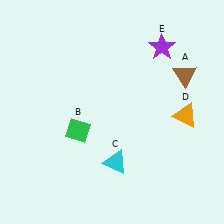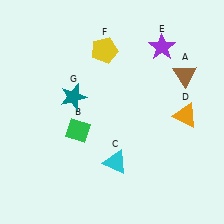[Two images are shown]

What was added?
A yellow pentagon (F), a teal star (G) were added in Image 2.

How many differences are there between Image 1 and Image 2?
There are 2 differences between the two images.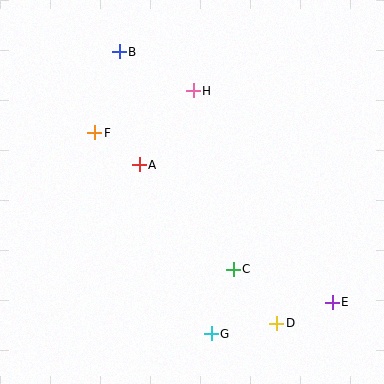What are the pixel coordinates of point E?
Point E is at (332, 302).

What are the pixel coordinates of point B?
Point B is at (119, 52).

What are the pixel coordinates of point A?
Point A is at (139, 165).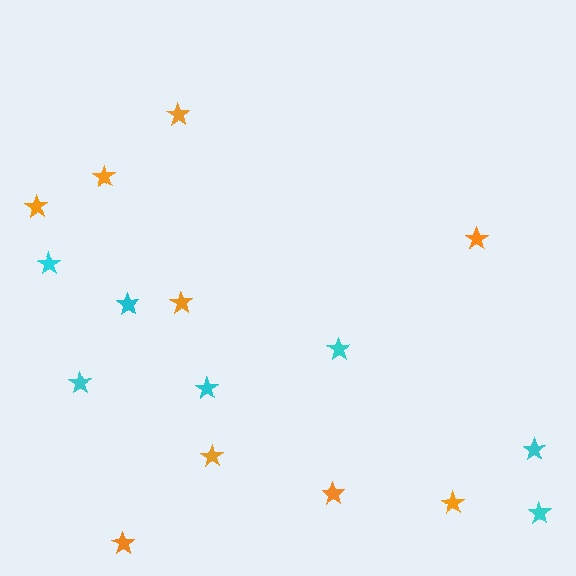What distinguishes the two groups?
There are 2 groups: one group of cyan stars (7) and one group of orange stars (9).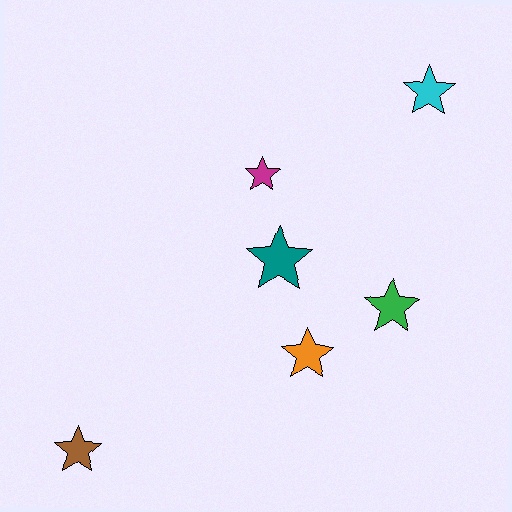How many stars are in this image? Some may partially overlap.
There are 6 stars.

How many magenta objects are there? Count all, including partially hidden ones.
There is 1 magenta object.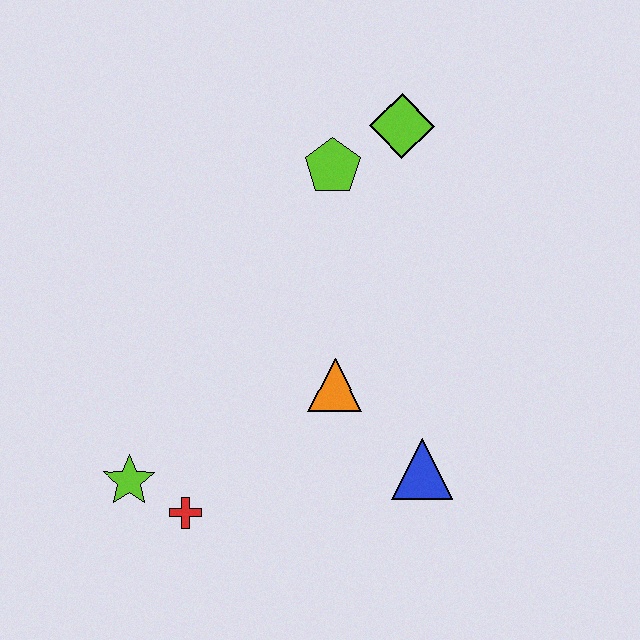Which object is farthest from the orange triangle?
The lime diamond is farthest from the orange triangle.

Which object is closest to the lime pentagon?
The lime diamond is closest to the lime pentagon.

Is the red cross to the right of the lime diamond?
No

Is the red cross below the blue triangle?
Yes